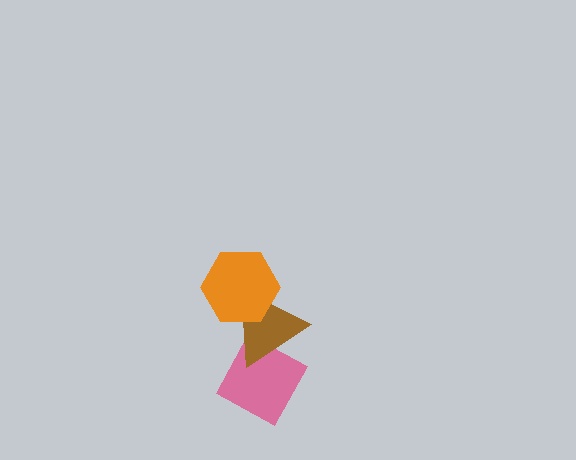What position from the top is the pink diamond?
The pink diamond is 3rd from the top.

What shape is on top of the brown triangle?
The orange hexagon is on top of the brown triangle.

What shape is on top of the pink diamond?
The brown triangle is on top of the pink diamond.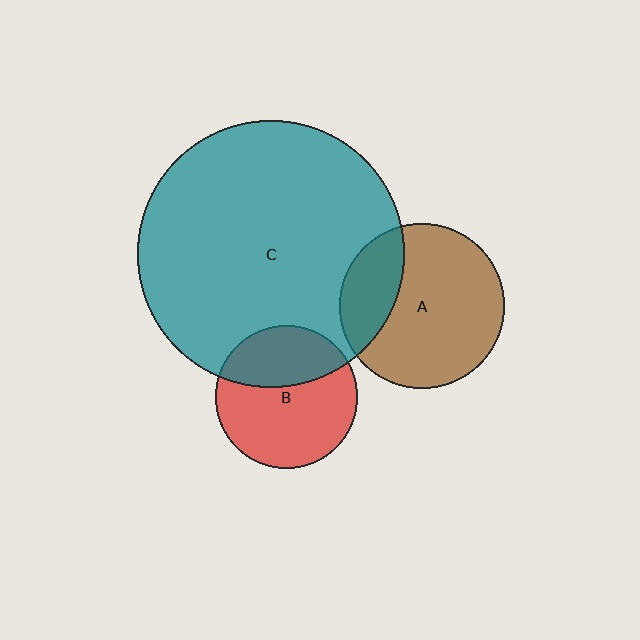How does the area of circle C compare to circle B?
Approximately 3.5 times.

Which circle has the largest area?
Circle C (teal).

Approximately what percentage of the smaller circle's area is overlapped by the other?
Approximately 25%.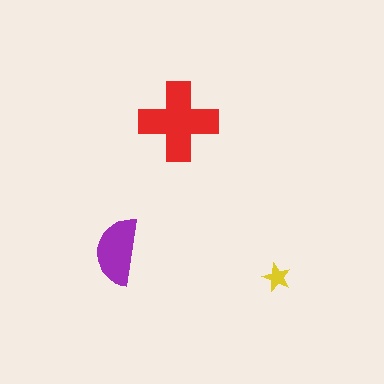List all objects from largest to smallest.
The red cross, the purple semicircle, the yellow star.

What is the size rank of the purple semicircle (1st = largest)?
2nd.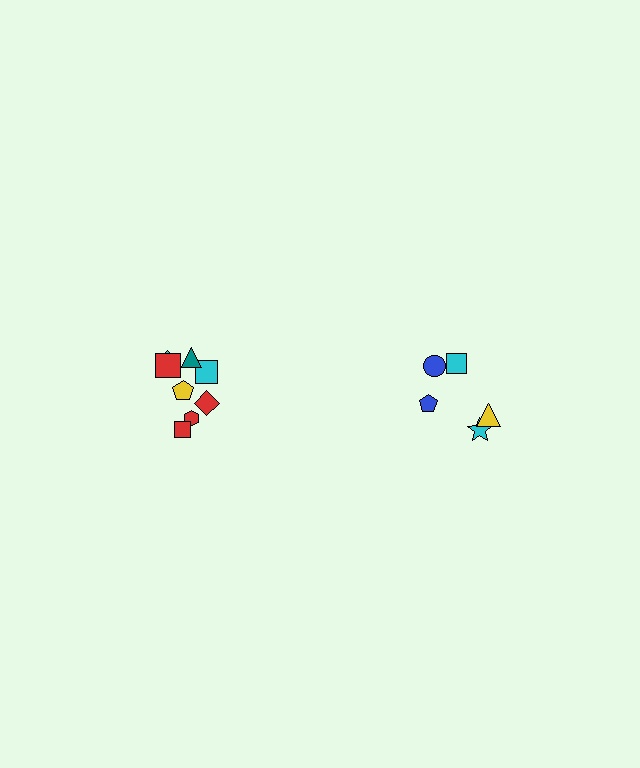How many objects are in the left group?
There are 8 objects.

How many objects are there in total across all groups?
There are 13 objects.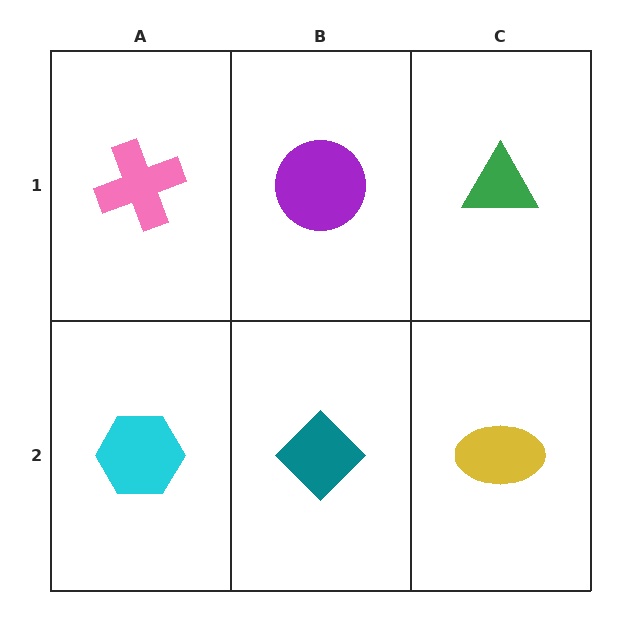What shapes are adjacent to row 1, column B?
A teal diamond (row 2, column B), a pink cross (row 1, column A), a green triangle (row 1, column C).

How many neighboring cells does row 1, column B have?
3.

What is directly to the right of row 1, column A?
A purple circle.